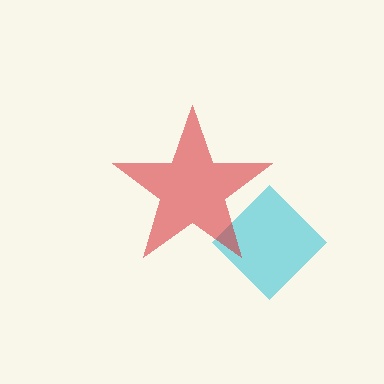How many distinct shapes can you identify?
There are 2 distinct shapes: a cyan diamond, a red star.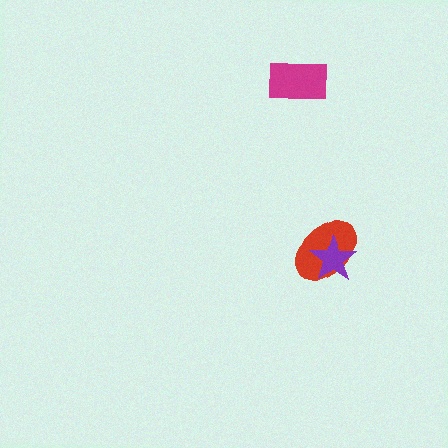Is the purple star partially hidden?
No, no other shape covers it.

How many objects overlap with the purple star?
1 object overlaps with the purple star.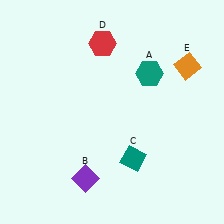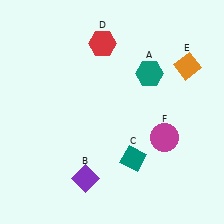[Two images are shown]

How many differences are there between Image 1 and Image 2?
There is 1 difference between the two images.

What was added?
A magenta circle (F) was added in Image 2.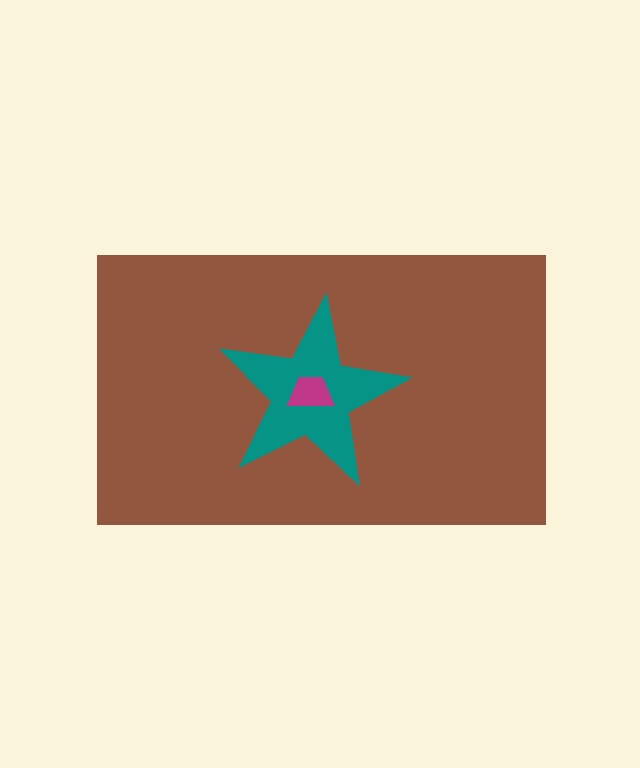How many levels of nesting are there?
3.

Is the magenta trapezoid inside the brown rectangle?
Yes.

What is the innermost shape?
The magenta trapezoid.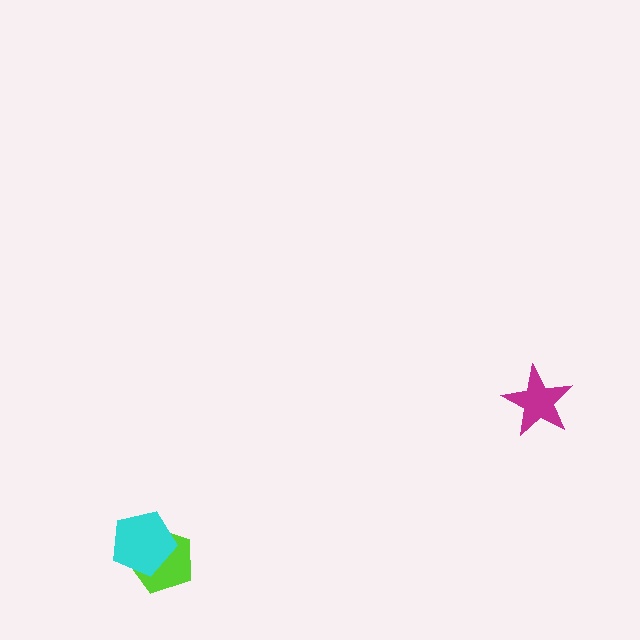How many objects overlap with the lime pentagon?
1 object overlaps with the lime pentagon.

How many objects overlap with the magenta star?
0 objects overlap with the magenta star.